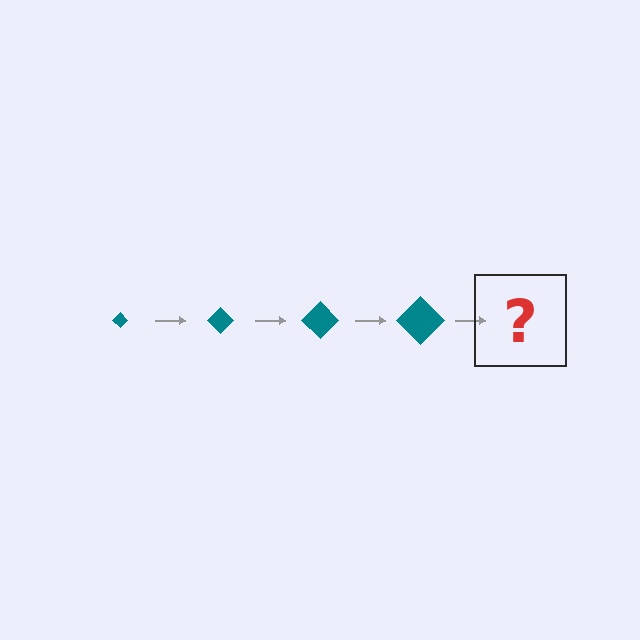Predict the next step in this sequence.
The next step is a teal diamond, larger than the previous one.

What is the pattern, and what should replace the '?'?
The pattern is that the diamond gets progressively larger each step. The '?' should be a teal diamond, larger than the previous one.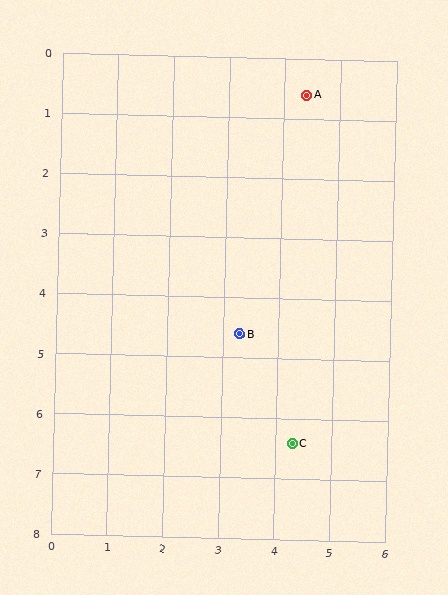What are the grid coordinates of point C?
Point C is at approximately (4.3, 6.4).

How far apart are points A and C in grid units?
Points A and C are about 5.8 grid units apart.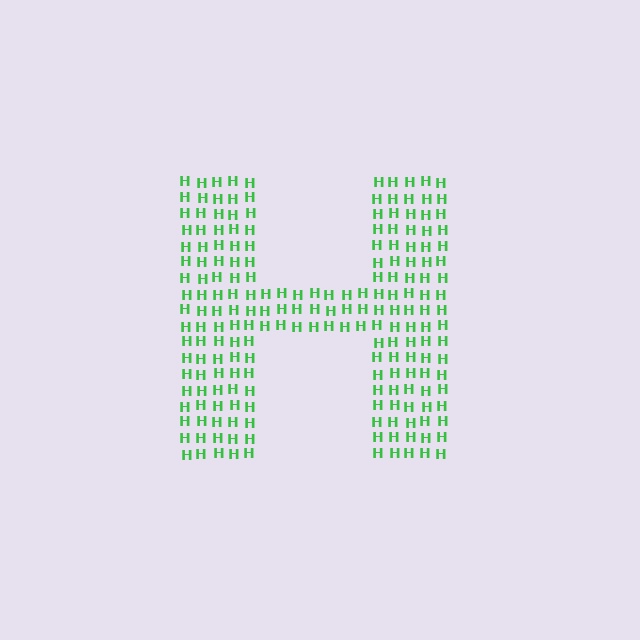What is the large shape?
The large shape is the letter H.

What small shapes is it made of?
It is made of small letter H's.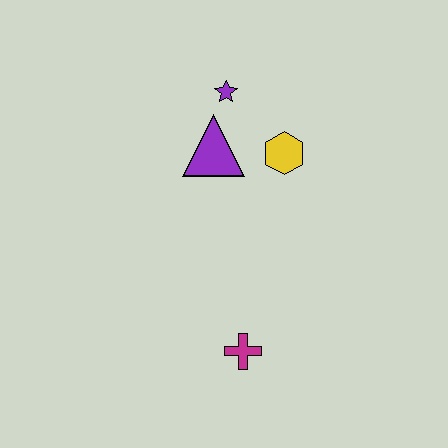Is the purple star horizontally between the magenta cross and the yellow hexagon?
No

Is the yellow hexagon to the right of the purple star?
Yes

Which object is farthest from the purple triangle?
The magenta cross is farthest from the purple triangle.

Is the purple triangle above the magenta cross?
Yes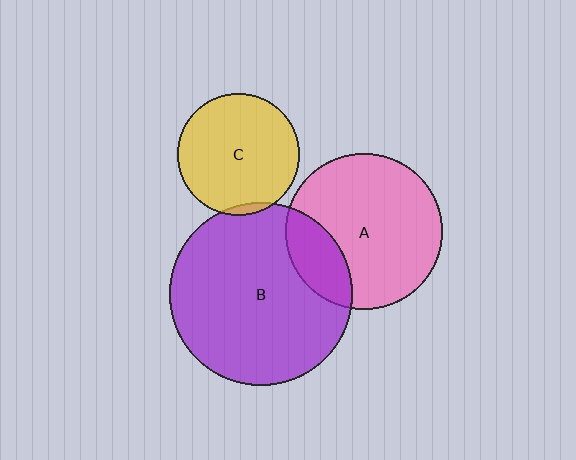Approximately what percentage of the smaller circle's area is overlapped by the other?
Approximately 20%.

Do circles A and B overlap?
Yes.